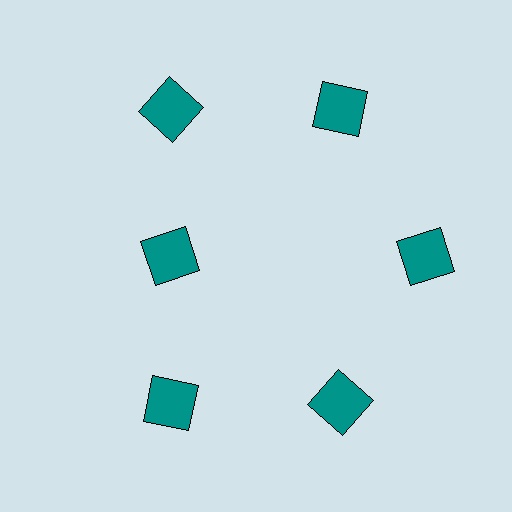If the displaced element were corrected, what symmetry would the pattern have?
It would have 6-fold rotational symmetry — the pattern would map onto itself every 60 degrees.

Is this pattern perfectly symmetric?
No. The 6 teal squares are arranged in a ring, but one element near the 9 o'clock position is pulled inward toward the center, breaking the 6-fold rotational symmetry.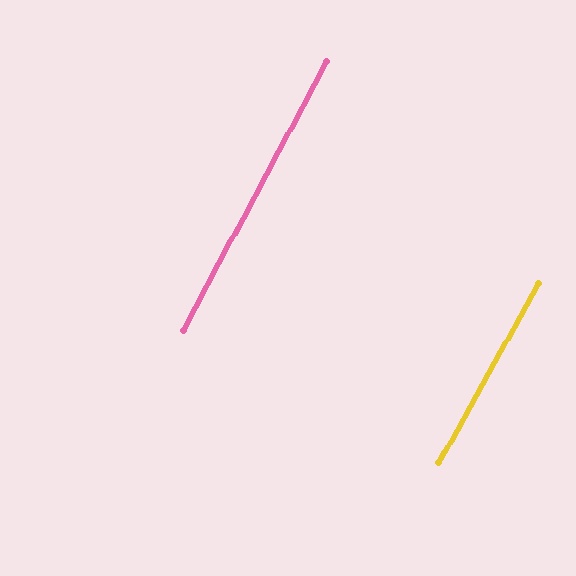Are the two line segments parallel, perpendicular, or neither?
Parallel — their directions differ by only 0.9°.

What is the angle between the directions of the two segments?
Approximately 1 degree.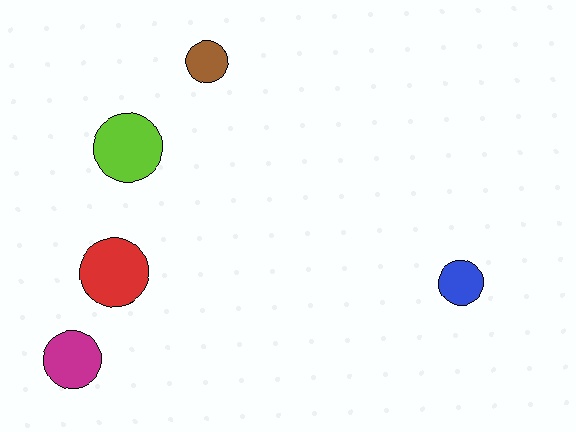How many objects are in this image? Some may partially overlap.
There are 5 objects.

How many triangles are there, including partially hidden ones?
There are no triangles.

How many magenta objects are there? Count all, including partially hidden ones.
There is 1 magenta object.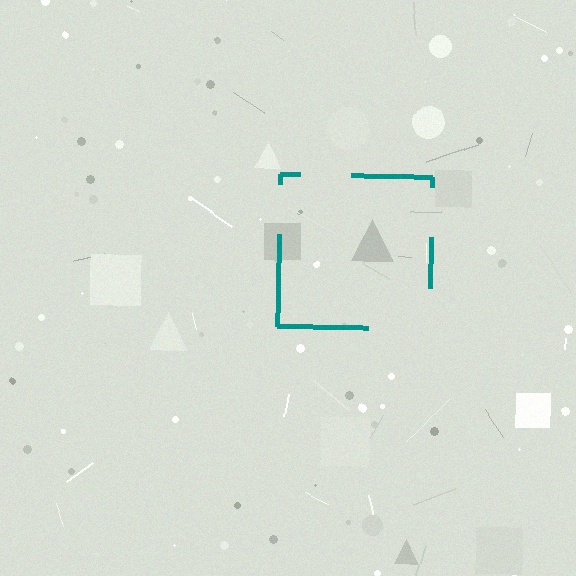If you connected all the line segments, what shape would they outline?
They would outline a square.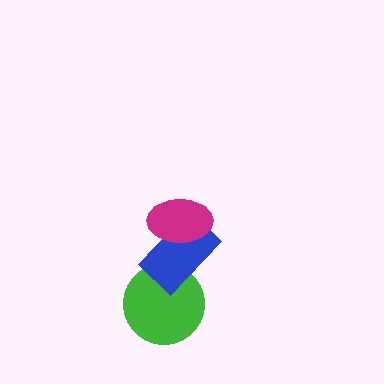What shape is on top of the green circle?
The blue rectangle is on top of the green circle.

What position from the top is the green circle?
The green circle is 3rd from the top.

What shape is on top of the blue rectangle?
The magenta ellipse is on top of the blue rectangle.